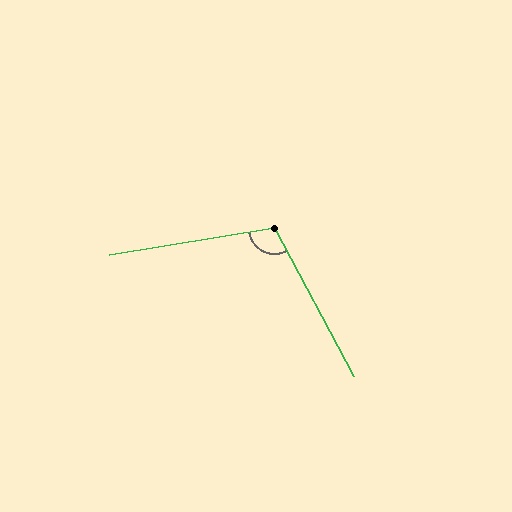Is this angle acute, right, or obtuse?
It is obtuse.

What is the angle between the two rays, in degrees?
Approximately 109 degrees.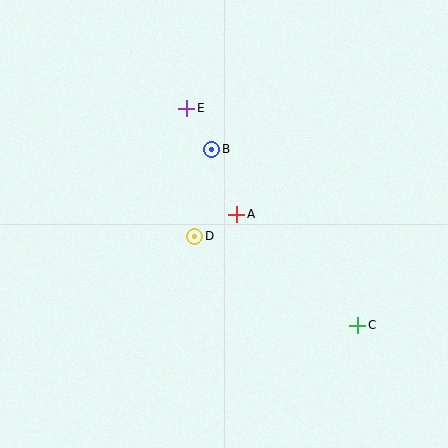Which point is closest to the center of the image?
Point A at (237, 214) is closest to the center.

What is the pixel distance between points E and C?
The distance between E and C is 276 pixels.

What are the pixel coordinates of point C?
Point C is at (358, 325).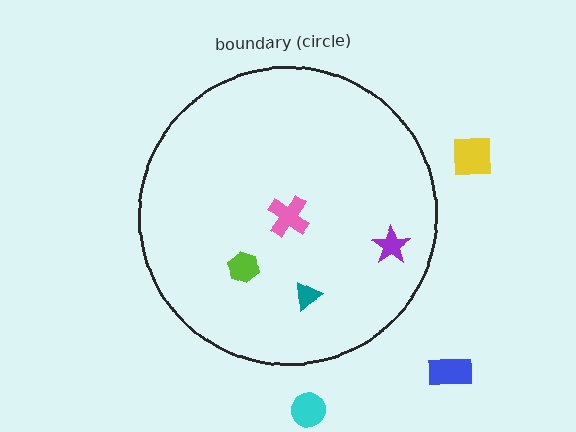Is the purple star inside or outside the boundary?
Inside.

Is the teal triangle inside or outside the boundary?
Inside.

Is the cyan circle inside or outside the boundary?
Outside.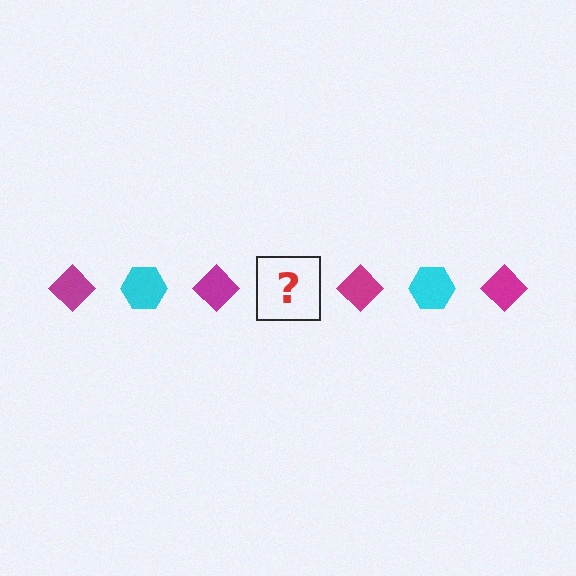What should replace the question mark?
The question mark should be replaced with a cyan hexagon.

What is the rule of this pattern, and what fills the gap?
The rule is that the pattern alternates between magenta diamond and cyan hexagon. The gap should be filled with a cyan hexagon.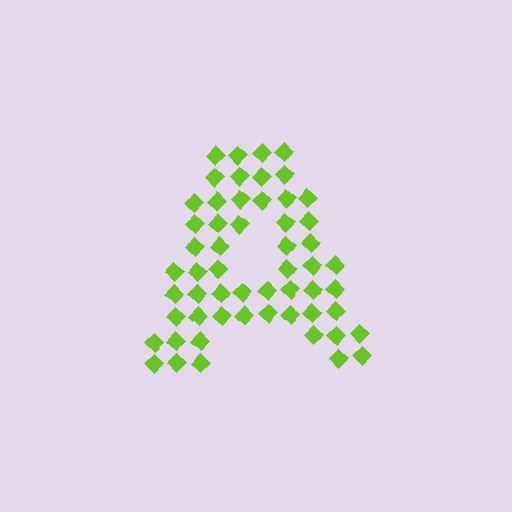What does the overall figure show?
The overall figure shows the letter A.